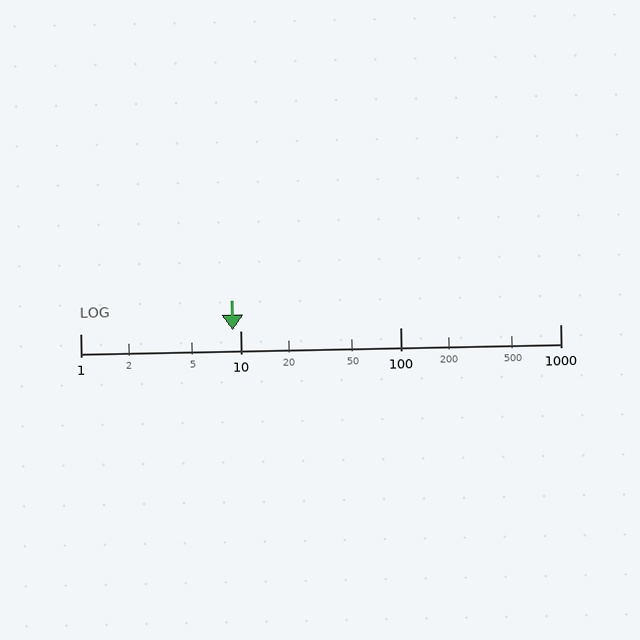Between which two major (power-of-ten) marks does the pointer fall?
The pointer is between 1 and 10.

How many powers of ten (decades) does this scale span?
The scale spans 3 decades, from 1 to 1000.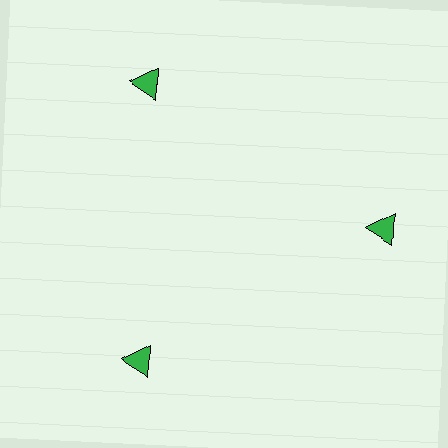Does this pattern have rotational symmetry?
Yes, this pattern has 3-fold rotational symmetry. It looks the same after rotating 120 degrees around the center.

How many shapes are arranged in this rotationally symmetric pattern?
There are 3 shapes, arranged in 3 groups of 1.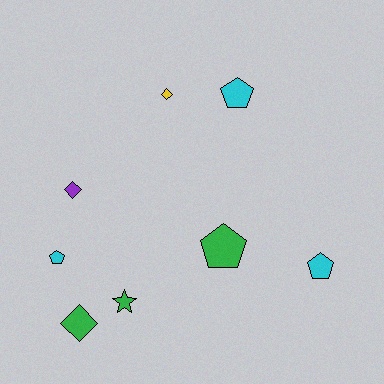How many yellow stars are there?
There are no yellow stars.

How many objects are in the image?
There are 8 objects.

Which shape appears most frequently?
Pentagon, with 4 objects.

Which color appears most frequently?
Green, with 3 objects.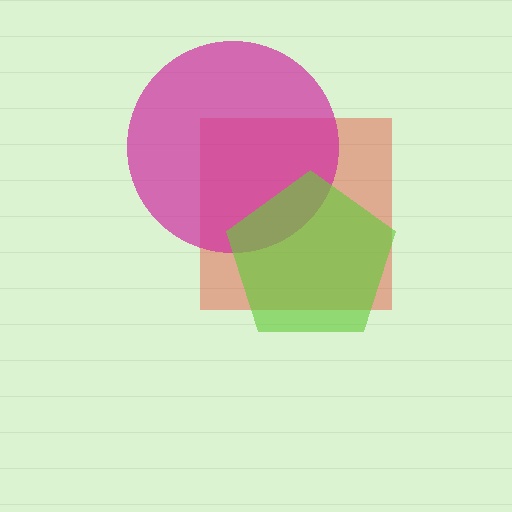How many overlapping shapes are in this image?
There are 3 overlapping shapes in the image.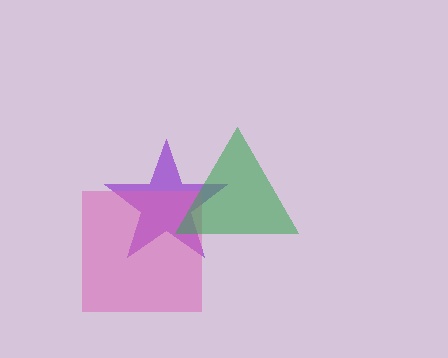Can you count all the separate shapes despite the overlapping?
Yes, there are 3 separate shapes.